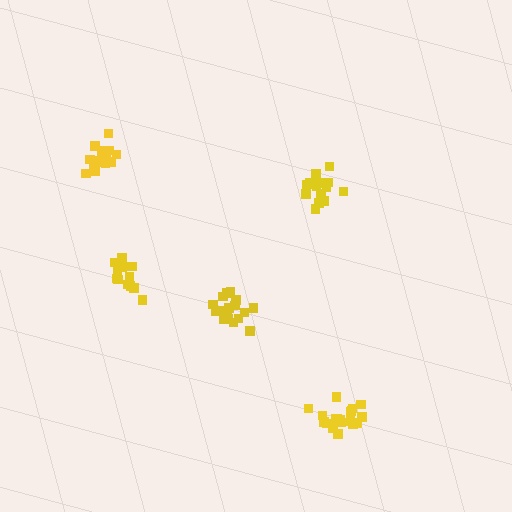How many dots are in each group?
Group 1: 19 dots, Group 2: 20 dots, Group 3: 14 dots, Group 4: 15 dots, Group 5: 18 dots (86 total).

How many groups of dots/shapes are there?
There are 5 groups.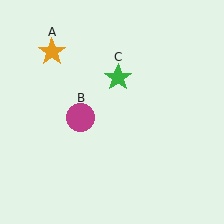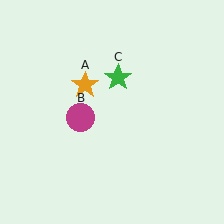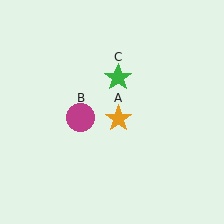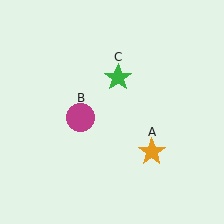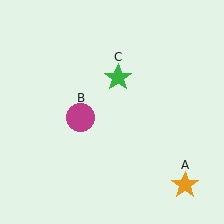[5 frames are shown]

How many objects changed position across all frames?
1 object changed position: orange star (object A).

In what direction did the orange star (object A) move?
The orange star (object A) moved down and to the right.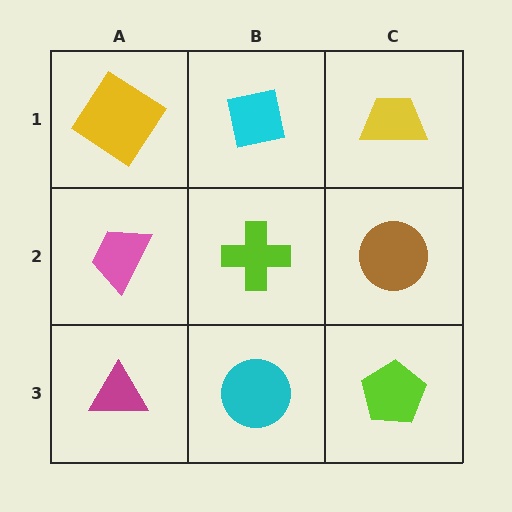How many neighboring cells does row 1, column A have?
2.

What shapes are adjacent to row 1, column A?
A pink trapezoid (row 2, column A), a cyan square (row 1, column B).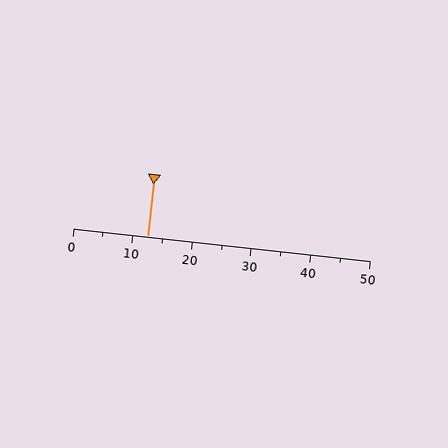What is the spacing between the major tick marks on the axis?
The major ticks are spaced 10 apart.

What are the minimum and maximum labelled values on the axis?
The axis runs from 0 to 50.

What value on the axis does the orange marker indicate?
The marker indicates approximately 12.5.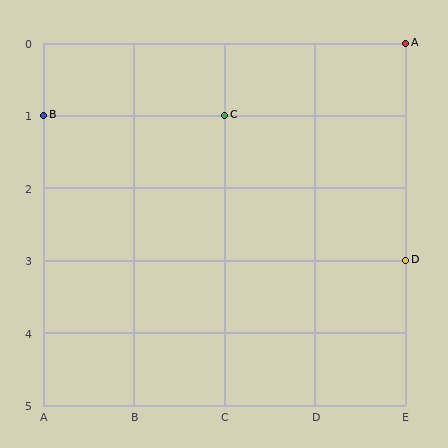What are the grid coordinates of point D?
Point D is at grid coordinates (E, 3).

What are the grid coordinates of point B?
Point B is at grid coordinates (A, 1).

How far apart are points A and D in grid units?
Points A and D are 3 rows apart.